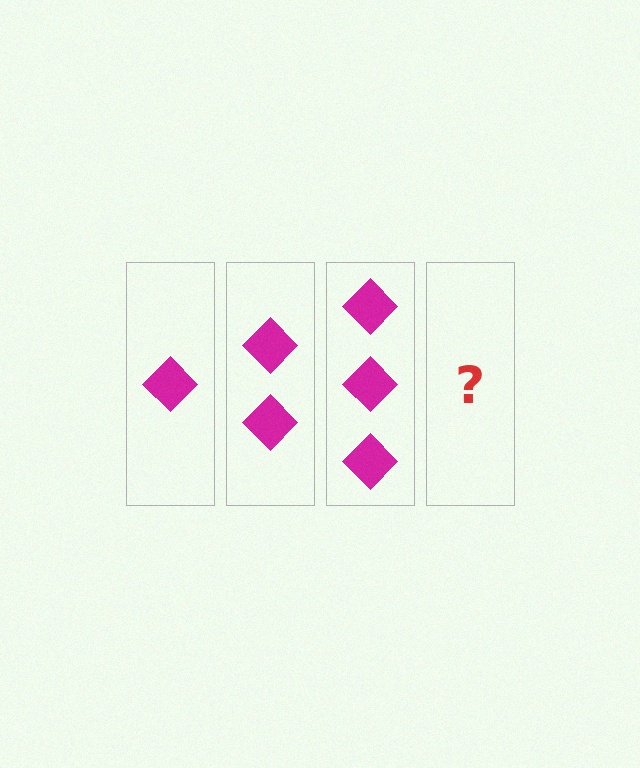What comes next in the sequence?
The next element should be 4 diamonds.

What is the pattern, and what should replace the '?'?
The pattern is that each step adds one more diamond. The '?' should be 4 diamonds.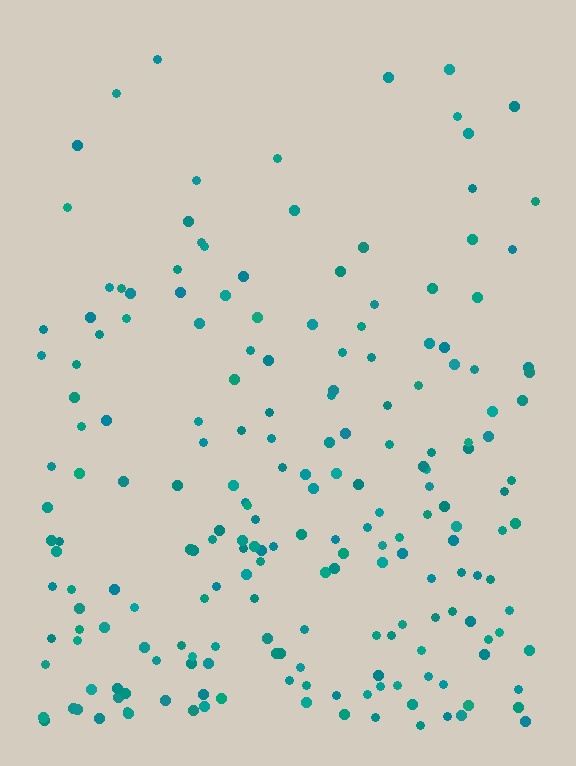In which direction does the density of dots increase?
From top to bottom, with the bottom side densest.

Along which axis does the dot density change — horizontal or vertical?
Vertical.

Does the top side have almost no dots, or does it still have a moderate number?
Still a moderate number, just noticeably fewer than the bottom.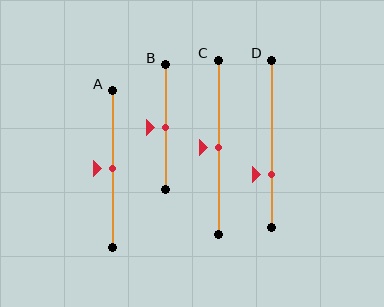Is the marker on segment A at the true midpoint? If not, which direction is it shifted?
Yes, the marker on segment A is at the true midpoint.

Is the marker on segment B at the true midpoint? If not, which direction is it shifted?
Yes, the marker on segment B is at the true midpoint.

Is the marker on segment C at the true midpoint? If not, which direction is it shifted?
Yes, the marker on segment C is at the true midpoint.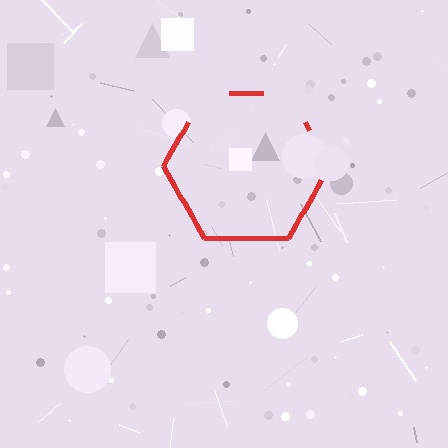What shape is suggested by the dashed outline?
The dashed outline suggests a hexagon.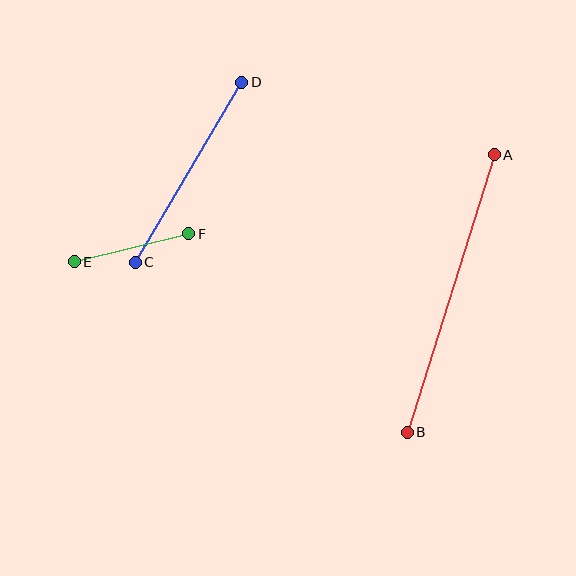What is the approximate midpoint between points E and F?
The midpoint is at approximately (132, 248) pixels.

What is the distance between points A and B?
The distance is approximately 291 pixels.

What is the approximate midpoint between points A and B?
The midpoint is at approximately (451, 294) pixels.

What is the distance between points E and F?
The distance is approximately 118 pixels.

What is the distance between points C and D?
The distance is approximately 209 pixels.